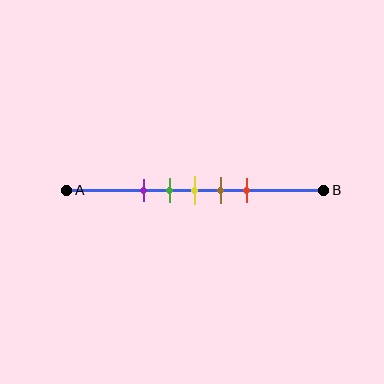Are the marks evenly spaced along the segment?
Yes, the marks are approximately evenly spaced.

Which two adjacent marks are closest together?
The green and yellow marks are the closest adjacent pair.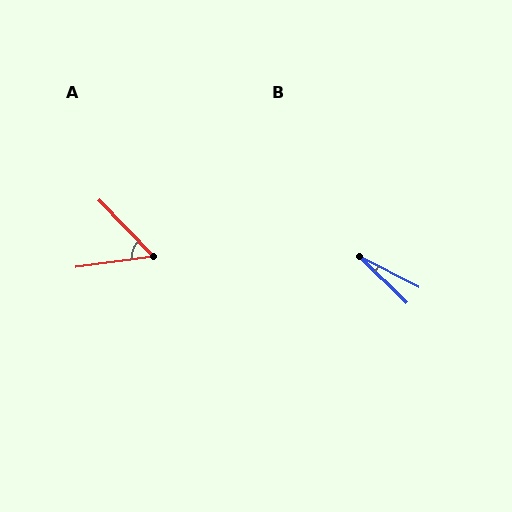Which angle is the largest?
A, at approximately 54 degrees.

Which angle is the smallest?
B, at approximately 17 degrees.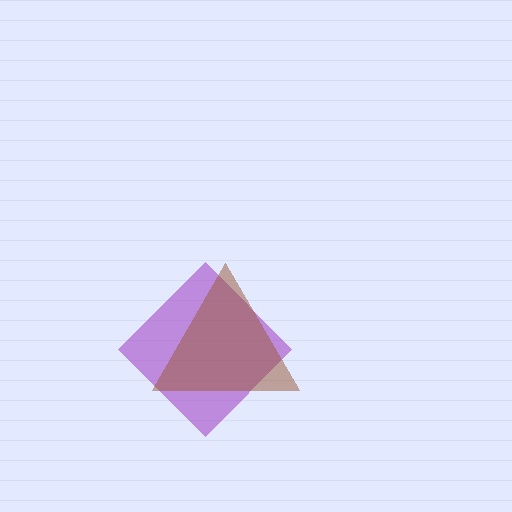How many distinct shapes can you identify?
There are 2 distinct shapes: a purple diamond, a brown triangle.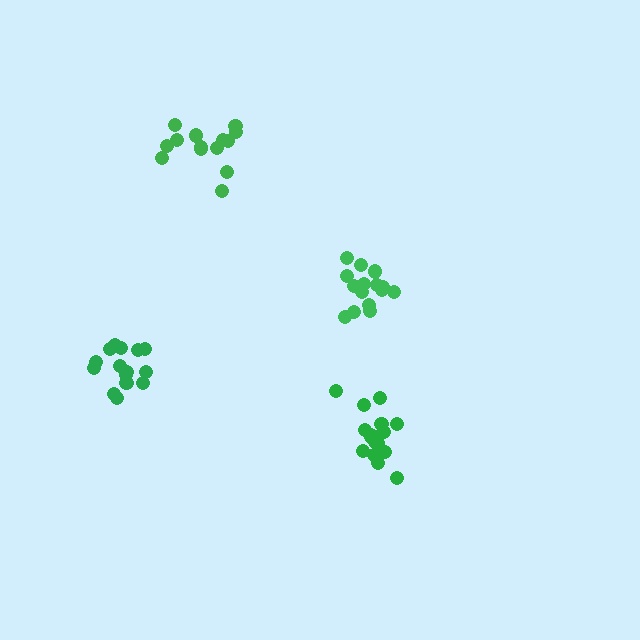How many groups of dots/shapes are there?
There are 4 groups.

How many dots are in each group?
Group 1: 16 dots, Group 2: 15 dots, Group 3: 15 dots, Group 4: 14 dots (60 total).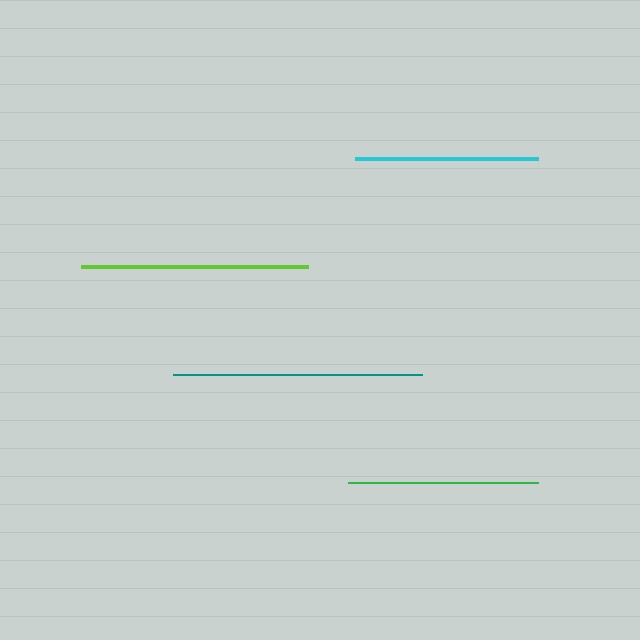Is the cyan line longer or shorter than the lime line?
The lime line is longer than the cyan line.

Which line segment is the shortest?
The cyan line is the shortest at approximately 183 pixels.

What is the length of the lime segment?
The lime segment is approximately 226 pixels long.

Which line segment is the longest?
The teal line is the longest at approximately 248 pixels.